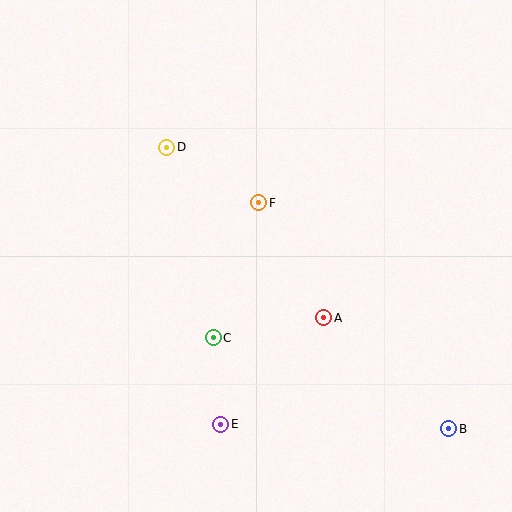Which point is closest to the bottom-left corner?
Point E is closest to the bottom-left corner.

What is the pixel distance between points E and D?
The distance between E and D is 282 pixels.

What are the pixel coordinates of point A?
Point A is at (324, 318).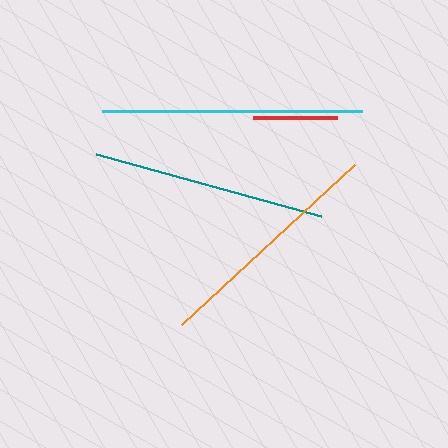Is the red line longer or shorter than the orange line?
The orange line is longer than the red line.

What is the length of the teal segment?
The teal segment is approximately 233 pixels long.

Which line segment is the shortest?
The red line is the shortest at approximately 85 pixels.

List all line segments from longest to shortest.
From longest to shortest: cyan, orange, teal, red.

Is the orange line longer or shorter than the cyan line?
The cyan line is longer than the orange line.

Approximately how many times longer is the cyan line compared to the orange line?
The cyan line is approximately 1.1 times the length of the orange line.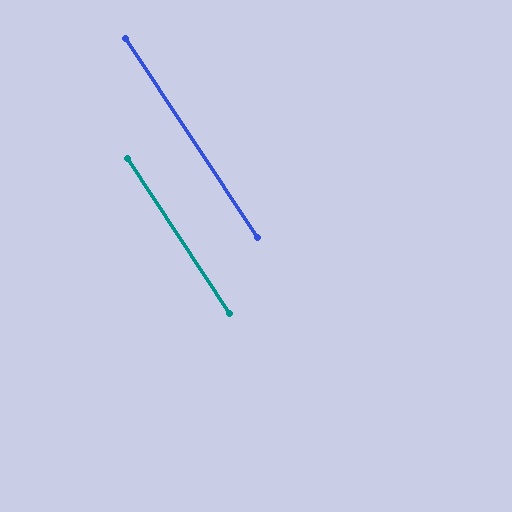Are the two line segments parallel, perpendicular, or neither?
Parallel — their directions differ by only 0.3°.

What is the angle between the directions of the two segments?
Approximately 0 degrees.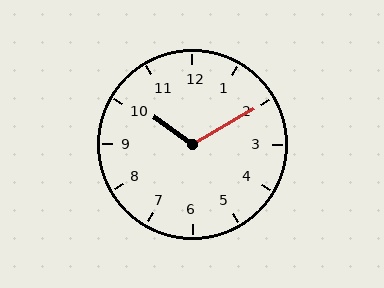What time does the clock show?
10:10.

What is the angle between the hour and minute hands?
Approximately 115 degrees.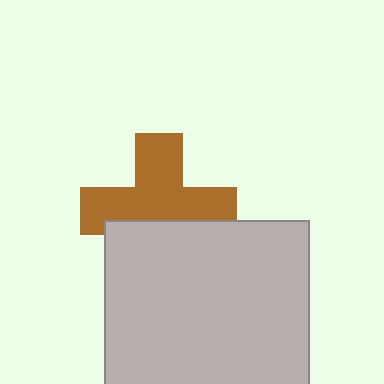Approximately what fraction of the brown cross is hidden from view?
Roughly 37% of the brown cross is hidden behind the light gray rectangle.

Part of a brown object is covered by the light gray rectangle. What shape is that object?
It is a cross.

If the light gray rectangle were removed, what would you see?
You would see the complete brown cross.